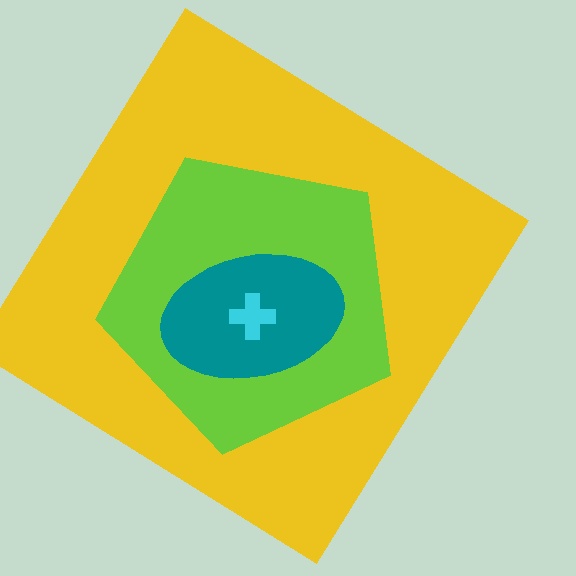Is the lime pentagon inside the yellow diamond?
Yes.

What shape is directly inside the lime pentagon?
The teal ellipse.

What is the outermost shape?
The yellow diamond.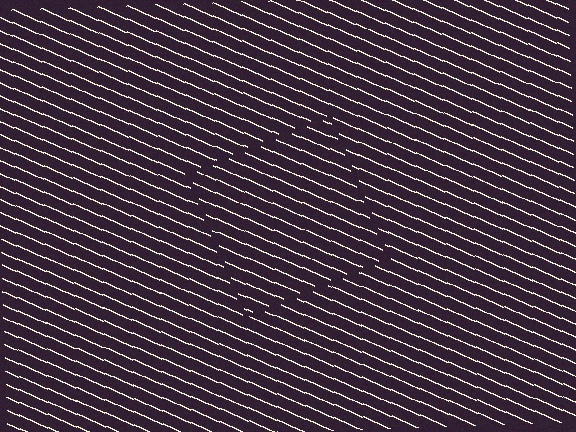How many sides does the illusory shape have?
4 sides — the line-ends trace a square.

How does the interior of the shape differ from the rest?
The interior of the shape contains the same grating, shifted by half a period — the contour is defined by the phase discontinuity where line-ends from the inner and outer gratings abut.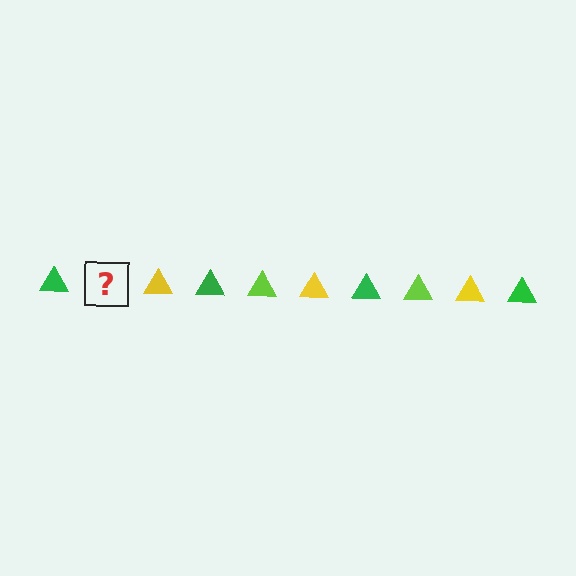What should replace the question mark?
The question mark should be replaced with a lime triangle.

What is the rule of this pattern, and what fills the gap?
The rule is that the pattern cycles through green, lime, yellow triangles. The gap should be filled with a lime triangle.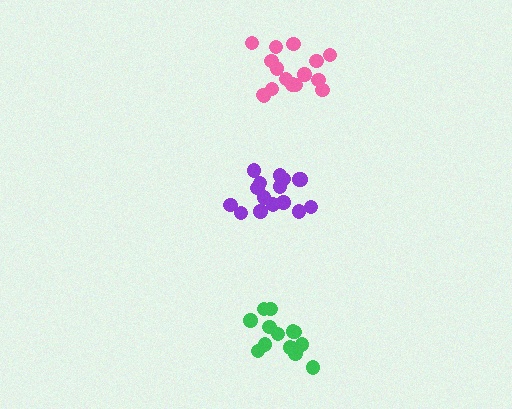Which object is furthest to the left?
The purple cluster is leftmost.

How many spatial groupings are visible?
There are 3 spatial groupings.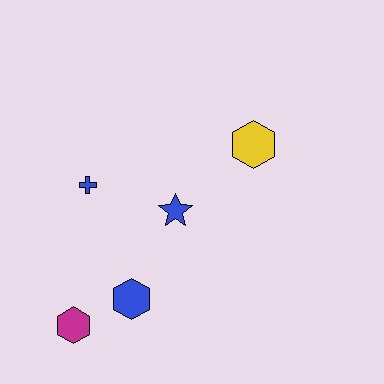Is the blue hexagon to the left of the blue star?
Yes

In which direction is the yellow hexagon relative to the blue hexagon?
The yellow hexagon is above the blue hexagon.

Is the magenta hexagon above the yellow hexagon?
No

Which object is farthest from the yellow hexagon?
The magenta hexagon is farthest from the yellow hexagon.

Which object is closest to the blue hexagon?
The magenta hexagon is closest to the blue hexagon.